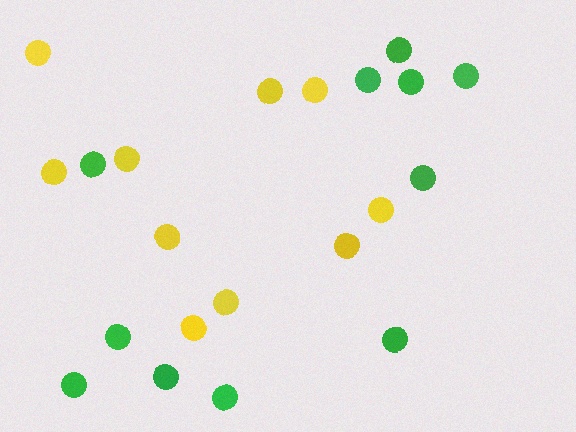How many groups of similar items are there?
There are 2 groups: one group of yellow circles (10) and one group of green circles (11).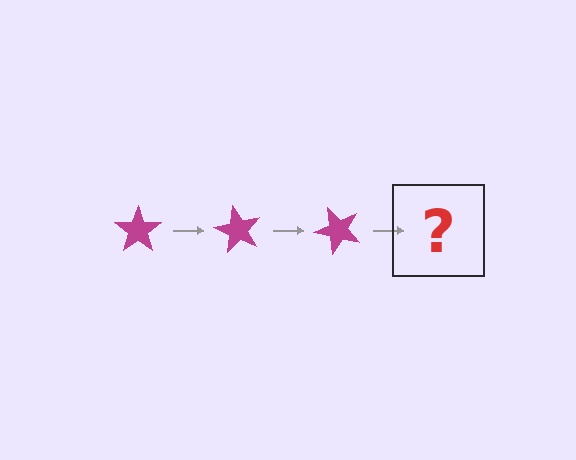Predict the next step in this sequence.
The next step is a magenta star rotated 180 degrees.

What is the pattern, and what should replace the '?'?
The pattern is that the star rotates 60 degrees each step. The '?' should be a magenta star rotated 180 degrees.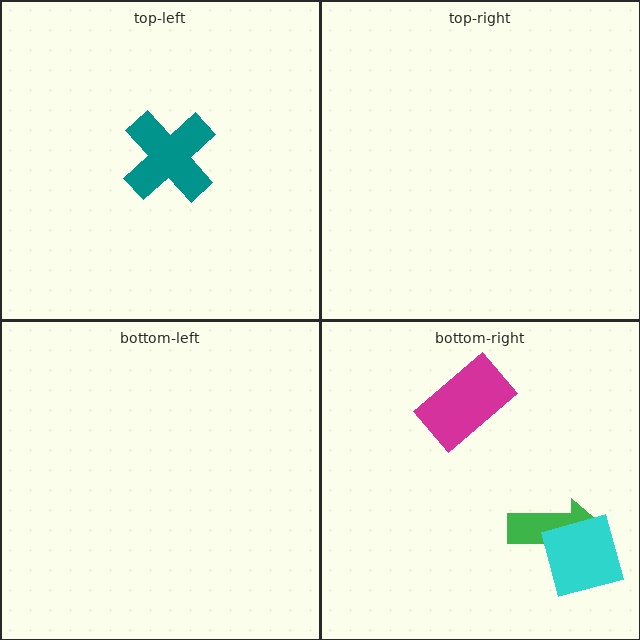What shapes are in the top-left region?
The teal cross.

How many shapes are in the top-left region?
1.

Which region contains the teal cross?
The top-left region.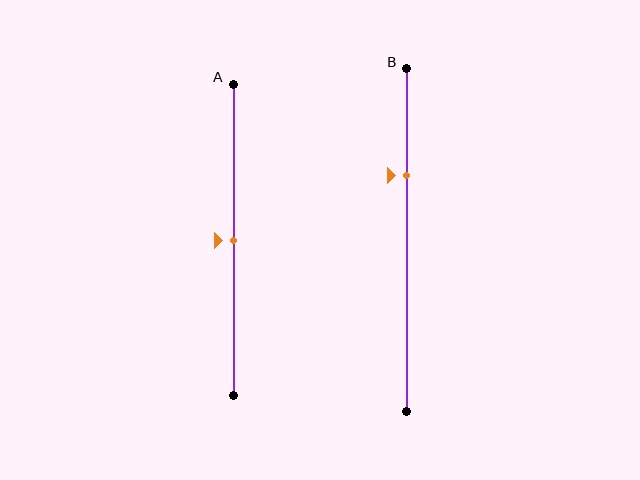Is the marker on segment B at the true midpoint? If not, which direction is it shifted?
No, the marker on segment B is shifted upward by about 19% of the segment length.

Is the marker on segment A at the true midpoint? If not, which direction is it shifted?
Yes, the marker on segment A is at the true midpoint.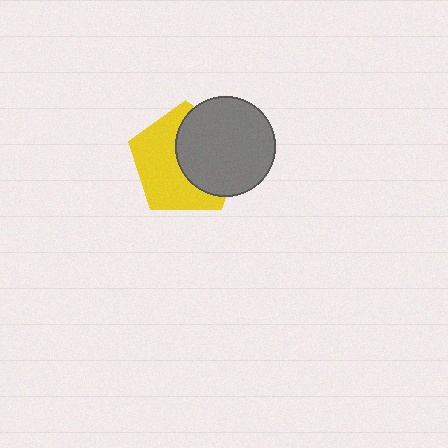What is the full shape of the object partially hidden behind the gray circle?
The partially hidden object is a yellow pentagon.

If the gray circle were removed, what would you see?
You would see the complete yellow pentagon.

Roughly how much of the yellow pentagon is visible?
About half of it is visible (roughly 53%).